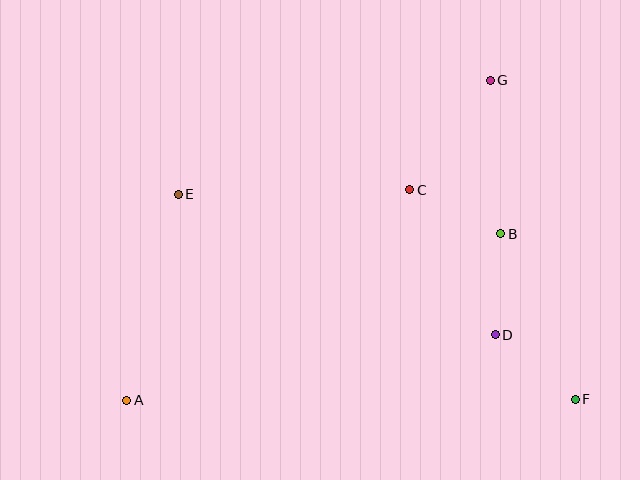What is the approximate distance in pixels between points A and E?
The distance between A and E is approximately 212 pixels.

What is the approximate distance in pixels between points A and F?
The distance between A and F is approximately 448 pixels.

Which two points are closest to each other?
Points B and C are closest to each other.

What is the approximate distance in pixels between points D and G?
The distance between D and G is approximately 254 pixels.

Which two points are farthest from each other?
Points A and G are farthest from each other.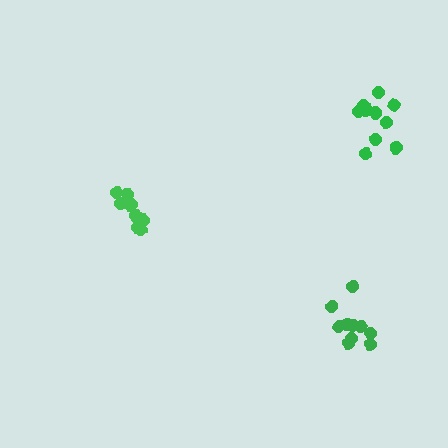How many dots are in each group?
Group 1: 12 dots, Group 2: 10 dots, Group 3: 12 dots (34 total).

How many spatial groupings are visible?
There are 3 spatial groupings.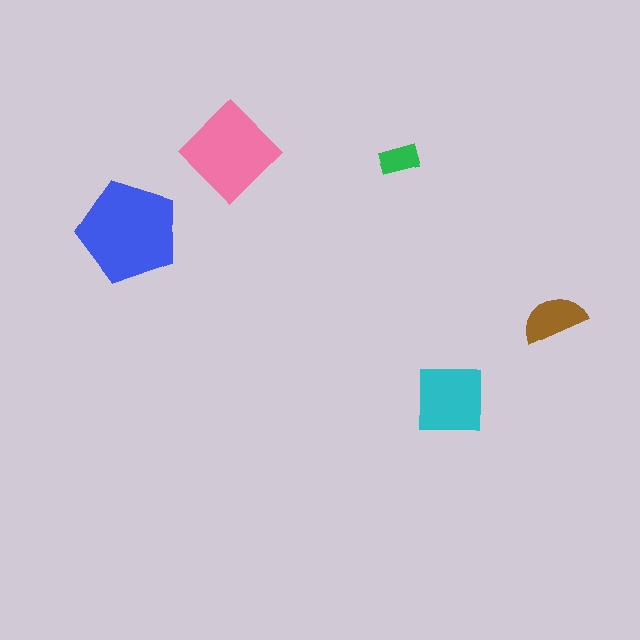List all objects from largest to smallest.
The blue pentagon, the pink diamond, the cyan square, the brown semicircle, the green rectangle.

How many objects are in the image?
There are 5 objects in the image.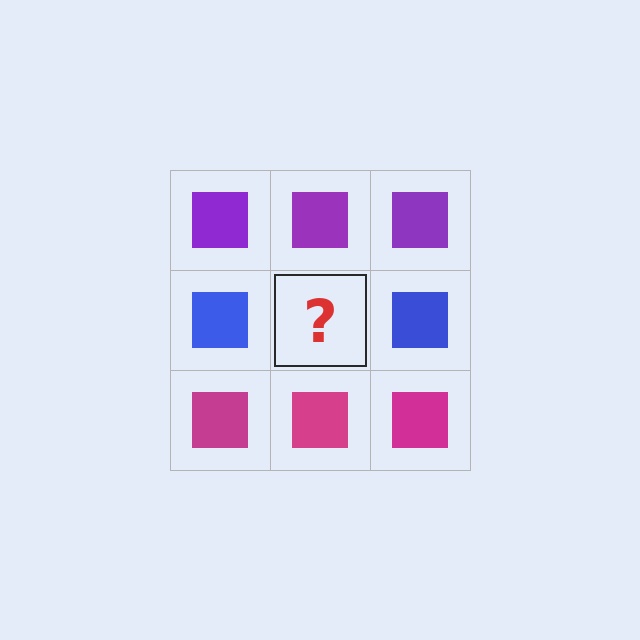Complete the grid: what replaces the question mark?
The question mark should be replaced with a blue square.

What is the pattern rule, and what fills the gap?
The rule is that each row has a consistent color. The gap should be filled with a blue square.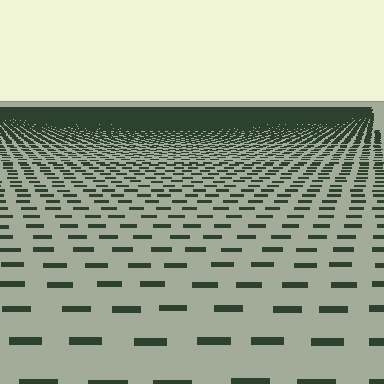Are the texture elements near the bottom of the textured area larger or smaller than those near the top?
Larger. Near the bottom, elements are closer to the viewer and appear at a bigger on-screen size.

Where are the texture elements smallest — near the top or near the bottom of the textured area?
Near the top.